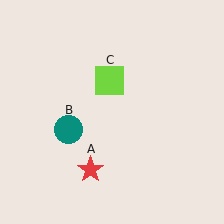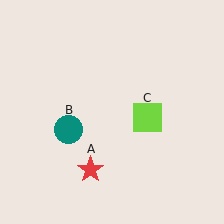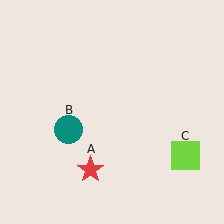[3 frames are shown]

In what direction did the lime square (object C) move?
The lime square (object C) moved down and to the right.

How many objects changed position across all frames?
1 object changed position: lime square (object C).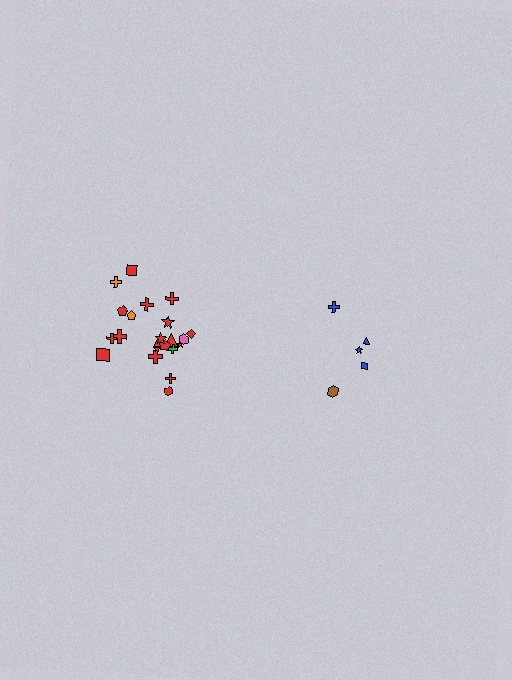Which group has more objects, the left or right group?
The left group.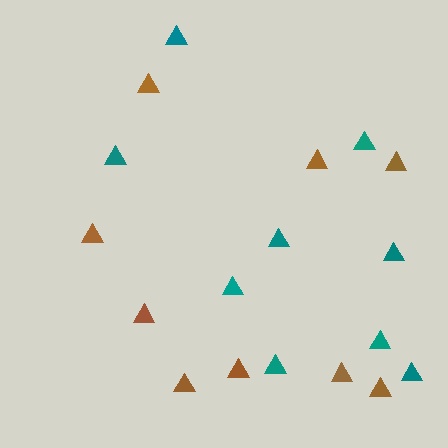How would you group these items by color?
There are 2 groups: one group of teal triangles (9) and one group of brown triangles (9).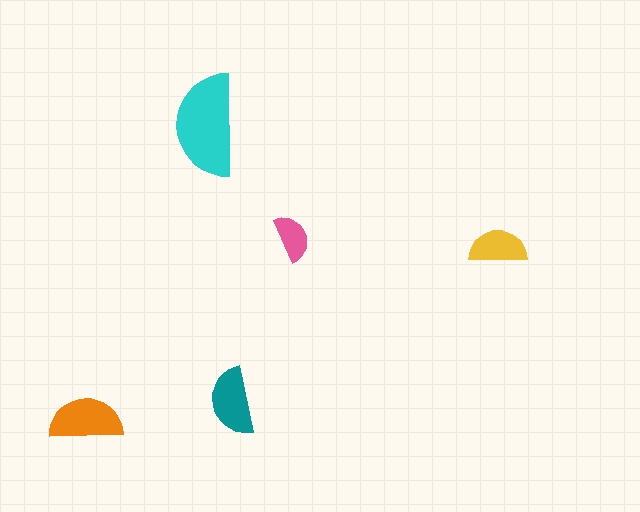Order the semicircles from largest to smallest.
the cyan one, the orange one, the teal one, the yellow one, the pink one.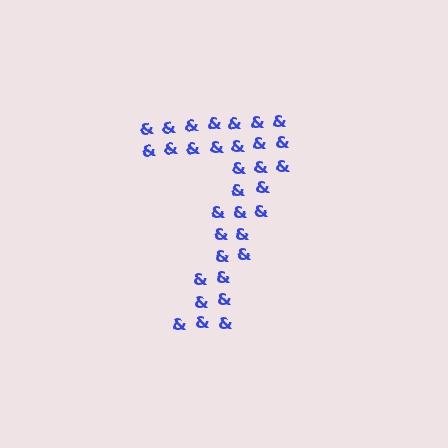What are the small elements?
The small elements are ampersands.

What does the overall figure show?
The overall figure shows the digit 7.